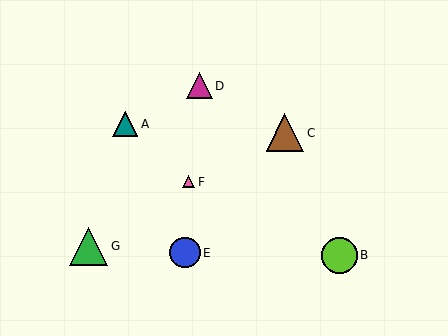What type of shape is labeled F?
Shape F is a pink triangle.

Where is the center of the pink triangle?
The center of the pink triangle is at (189, 182).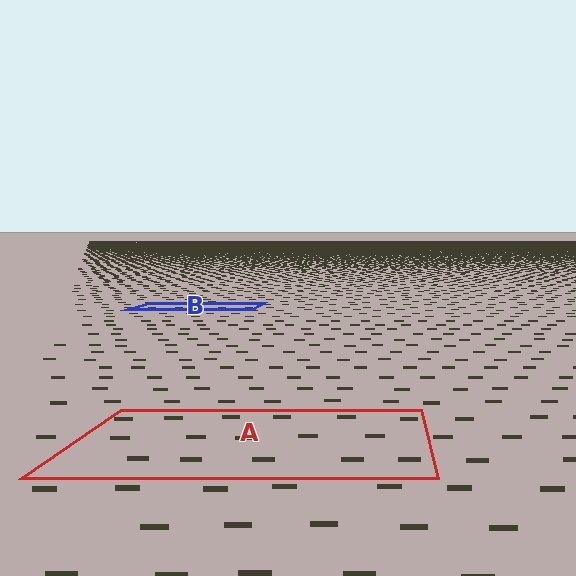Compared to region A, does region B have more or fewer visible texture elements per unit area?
Region B has more texture elements per unit area — they are packed more densely because it is farther away.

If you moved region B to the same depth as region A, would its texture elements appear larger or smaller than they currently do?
They would appear larger. At a closer depth, the same texture elements are projected at a bigger on-screen size.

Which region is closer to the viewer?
Region A is closer. The texture elements there are larger and more spread out.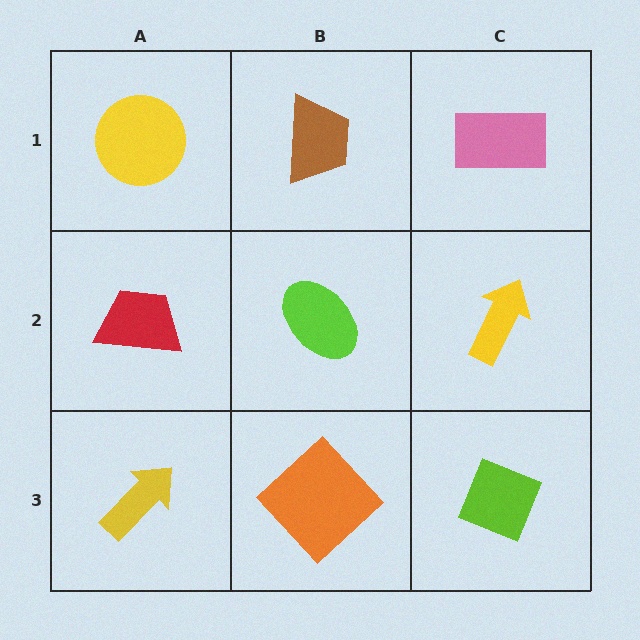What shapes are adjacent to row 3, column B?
A lime ellipse (row 2, column B), a yellow arrow (row 3, column A), a lime diamond (row 3, column C).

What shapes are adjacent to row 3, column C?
A yellow arrow (row 2, column C), an orange diamond (row 3, column B).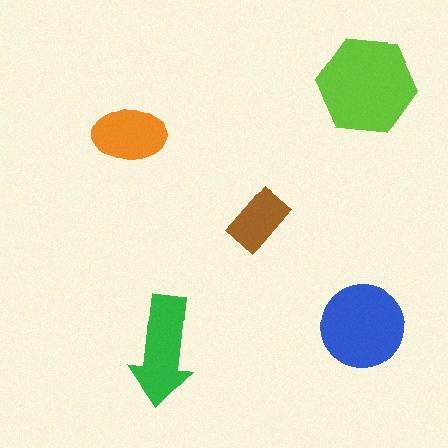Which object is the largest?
The lime hexagon.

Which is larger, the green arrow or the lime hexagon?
The lime hexagon.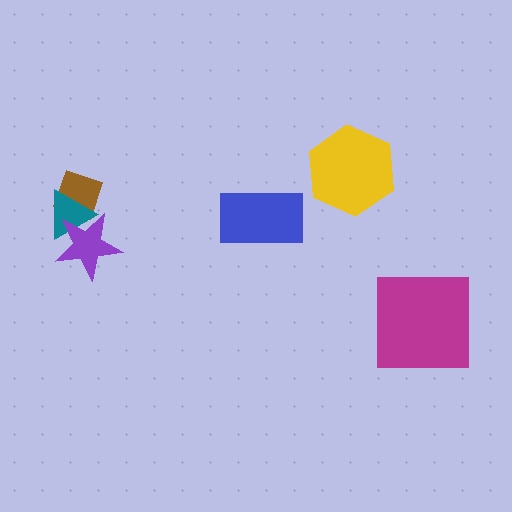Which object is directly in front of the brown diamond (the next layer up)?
The teal triangle is directly in front of the brown diamond.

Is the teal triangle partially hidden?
Yes, it is partially covered by another shape.